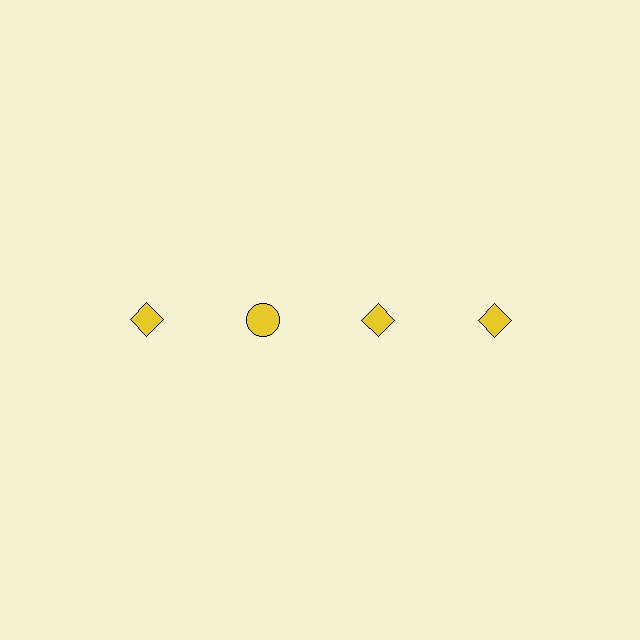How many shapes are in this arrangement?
There are 4 shapes arranged in a grid pattern.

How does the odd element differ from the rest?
It has a different shape: circle instead of diamond.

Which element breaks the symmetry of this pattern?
The yellow circle in the top row, second from left column breaks the symmetry. All other shapes are yellow diamonds.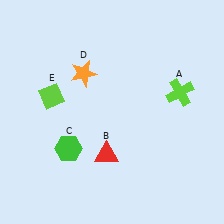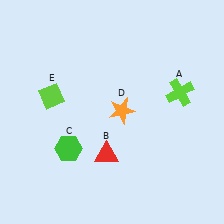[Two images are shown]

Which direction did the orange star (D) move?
The orange star (D) moved right.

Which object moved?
The orange star (D) moved right.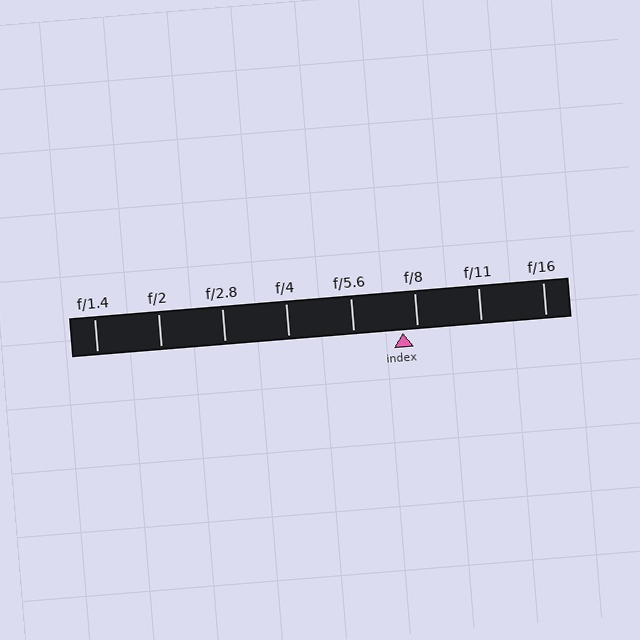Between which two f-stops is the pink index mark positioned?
The index mark is between f/5.6 and f/8.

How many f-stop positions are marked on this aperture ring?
There are 8 f-stop positions marked.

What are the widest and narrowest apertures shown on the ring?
The widest aperture shown is f/1.4 and the narrowest is f/16.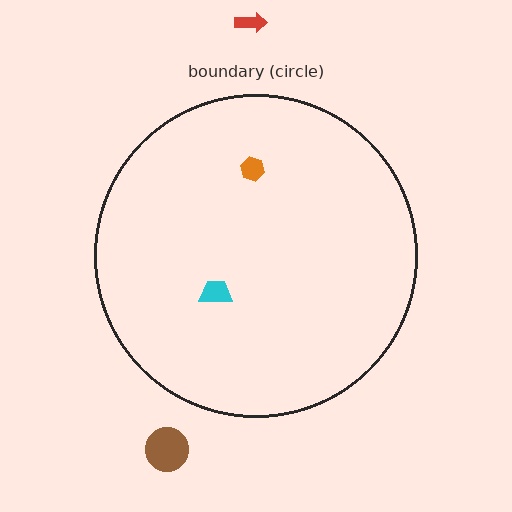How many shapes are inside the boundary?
2 inside, 2 outside.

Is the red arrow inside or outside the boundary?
Outside.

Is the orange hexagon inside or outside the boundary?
Inside.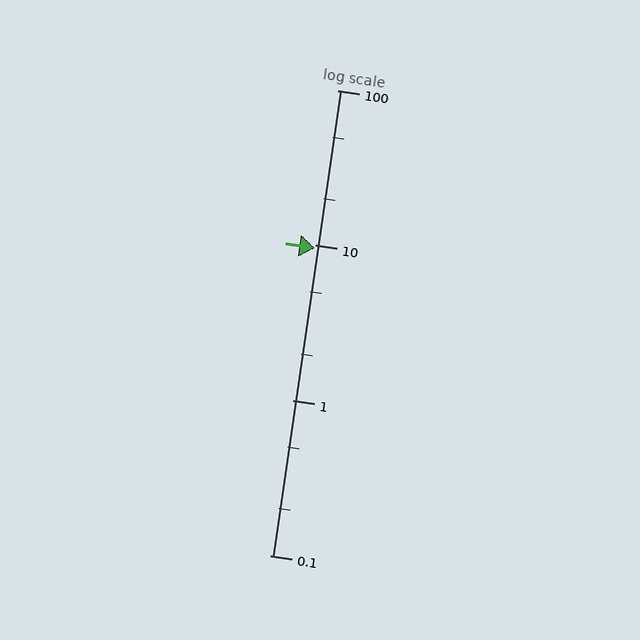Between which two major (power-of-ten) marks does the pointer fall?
The pointer is between 1 and 10.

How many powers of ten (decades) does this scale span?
The scale spans 3 decades, from 0.1 to 100.